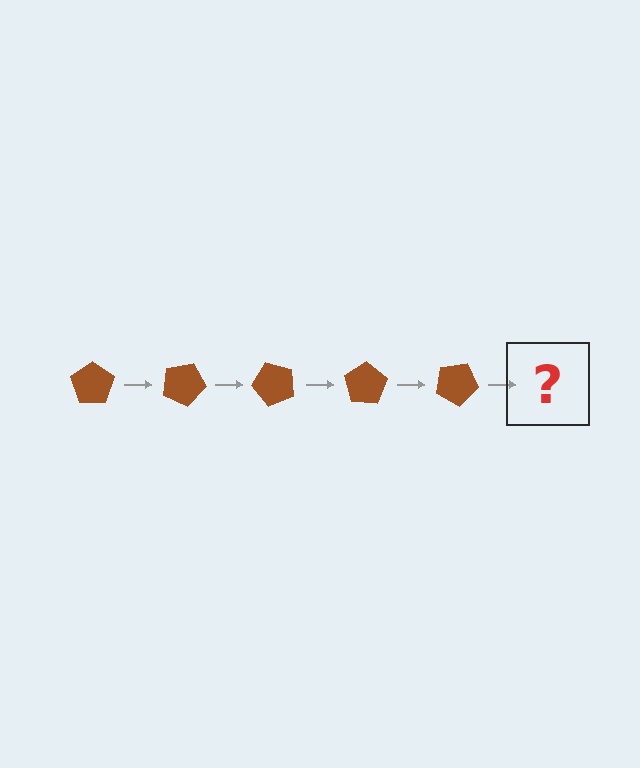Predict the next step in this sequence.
The next step is a brown pentagon rotated 125 degrees.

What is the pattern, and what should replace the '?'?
The pattern is that the pentagon rotates 25 degrees each step. The '?' should be a brown pentagon rotated 125 degrees.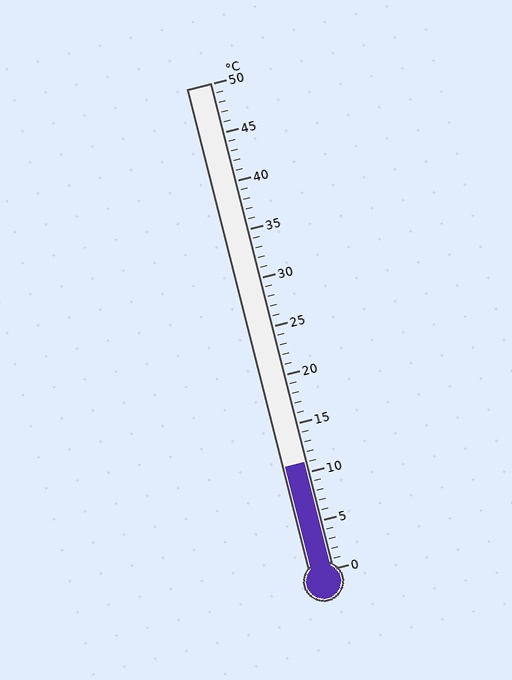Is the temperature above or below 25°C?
The temperature is below 25°C.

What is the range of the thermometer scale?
The thermometer scale ranges from 0°C to 50°C.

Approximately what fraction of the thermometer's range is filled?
The thermometer is filled to approximately 20% of its range.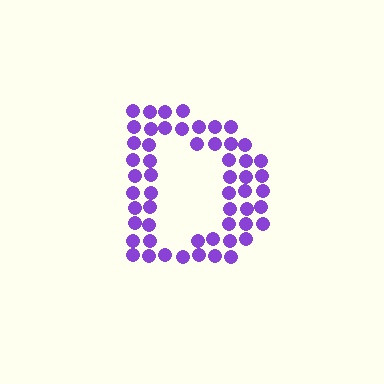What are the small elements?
The small elements are circles.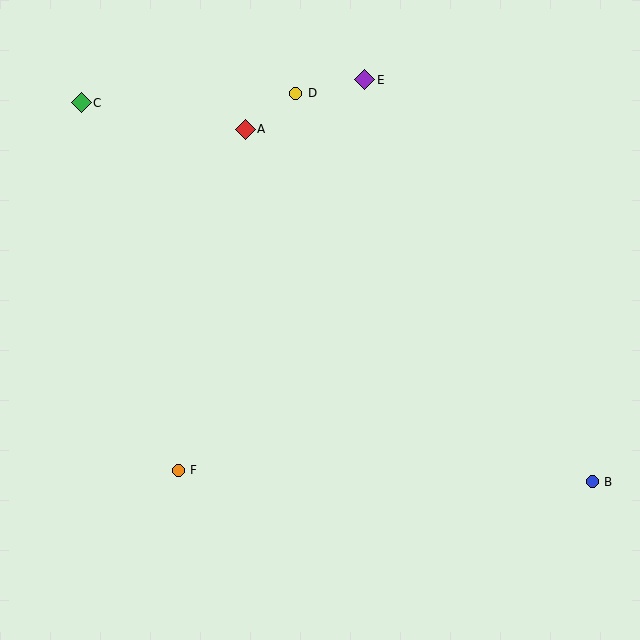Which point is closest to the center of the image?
Point A at (245, 129) is closest to the center.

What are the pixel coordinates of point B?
Point B is at (592, 482).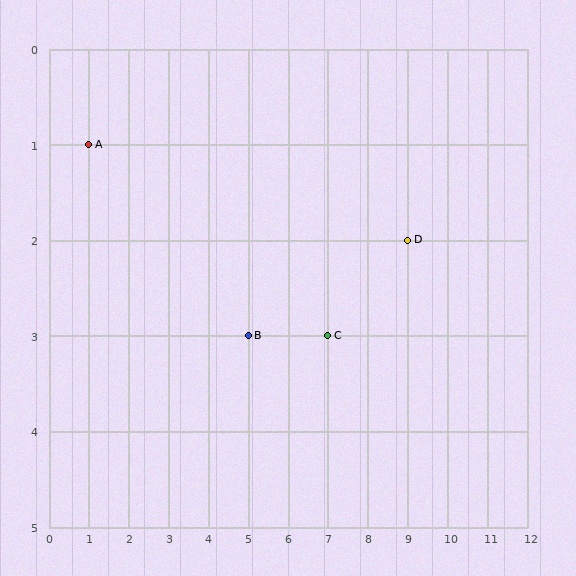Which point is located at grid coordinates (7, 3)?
Point C is at (7, 3).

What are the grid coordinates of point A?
Point A is at grid coordinates (1, 1).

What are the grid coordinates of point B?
Point B is at grid coordinates (5, 3).